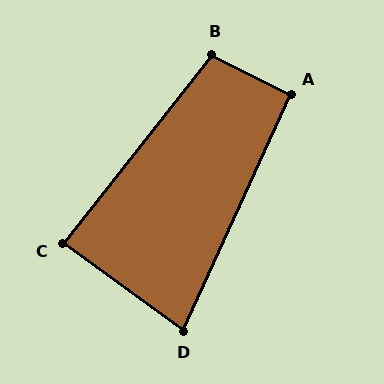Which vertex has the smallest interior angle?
D, at approximately 79 degrees.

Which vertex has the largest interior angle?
B, at approximately 101 degrees.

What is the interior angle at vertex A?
Approximately 92 degrees (approximately right).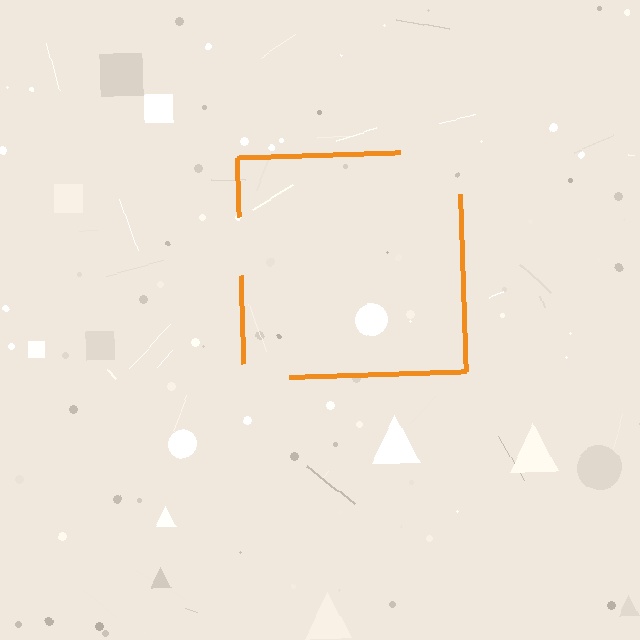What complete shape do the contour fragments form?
The contour fragments form a square.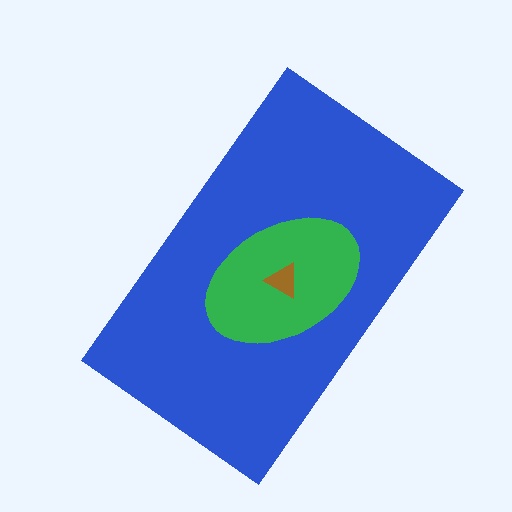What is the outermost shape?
The blue rectangle.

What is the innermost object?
The brown triangle.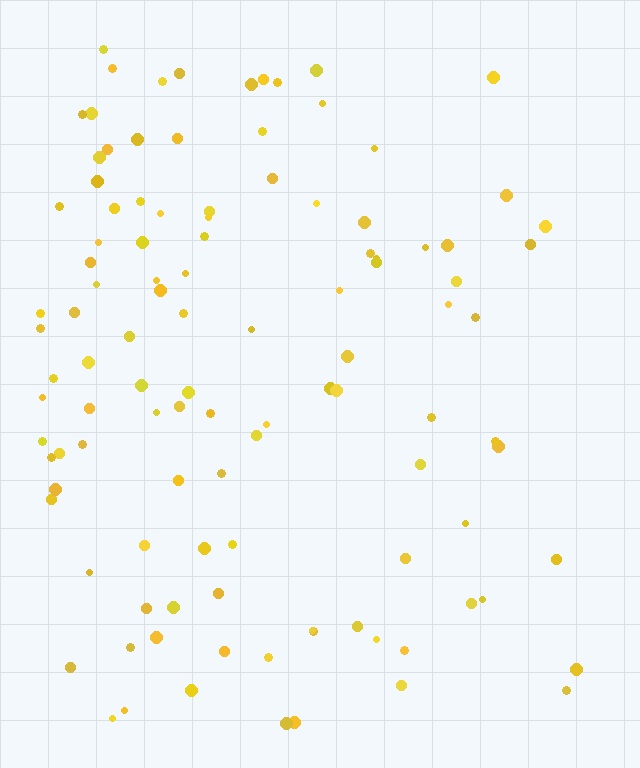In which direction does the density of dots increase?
From right to left, with the left side densest.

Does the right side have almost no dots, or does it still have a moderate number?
Still a moderate number, just noticeably fewer than the left.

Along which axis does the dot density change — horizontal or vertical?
Horizontal.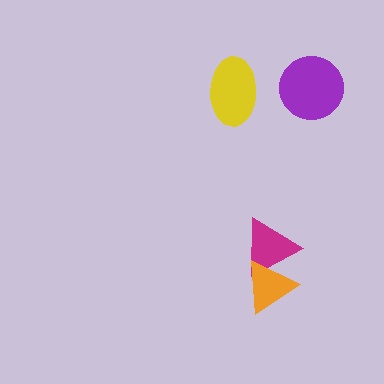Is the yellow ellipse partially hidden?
No, no other shape covers it.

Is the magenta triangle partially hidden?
Yes, it is partially covered by another shape.